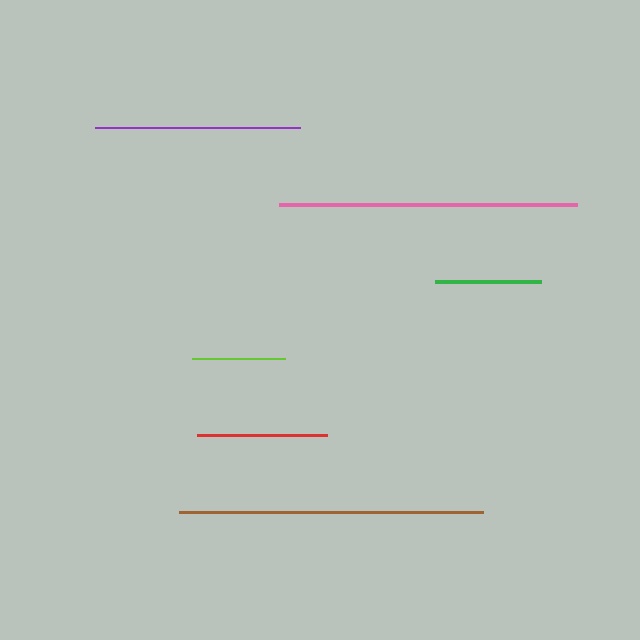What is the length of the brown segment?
The brown segment is approximately 304 pixels long.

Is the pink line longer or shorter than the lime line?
The pink line is longer than the lime line.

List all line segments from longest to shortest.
From longest to shortest: brown, pink, purple, red, green, lime.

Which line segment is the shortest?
The lime line is the shortest at approximately 93 pixels.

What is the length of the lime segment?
The lime segment is approximately 93 pixels long.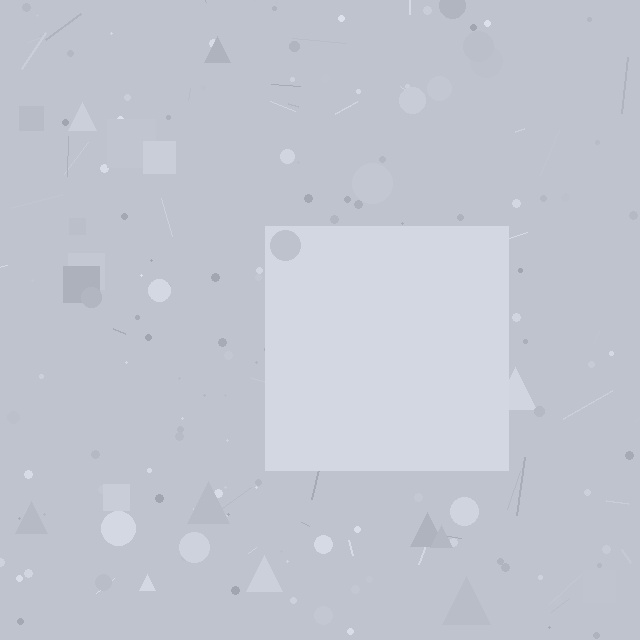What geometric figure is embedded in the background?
A square is embedded in the background.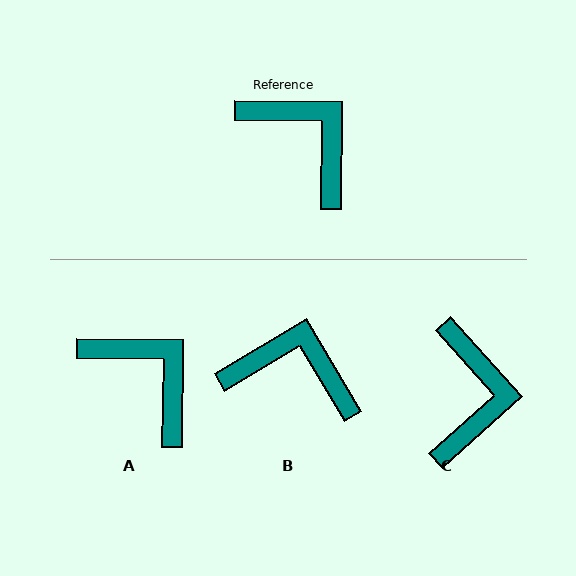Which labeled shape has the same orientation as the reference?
A.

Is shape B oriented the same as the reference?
No, it is off by about 32 degrees.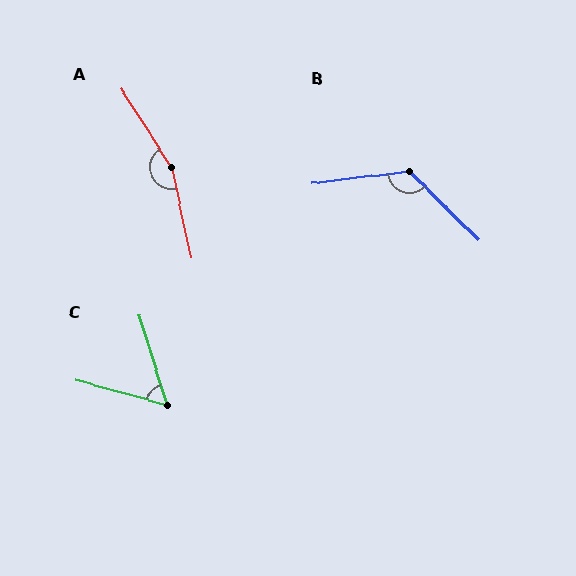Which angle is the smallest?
C, at approximately 58 degrees.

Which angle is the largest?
A, at approximately 159 degrees.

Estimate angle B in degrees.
Approximately 128 degrees.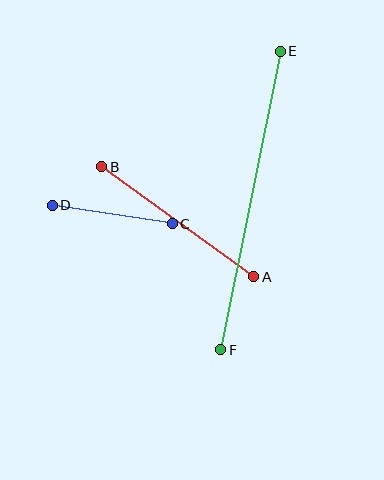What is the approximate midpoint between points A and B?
The midpoint is at approximately (178, 222) pixels.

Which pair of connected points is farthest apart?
Points E and F are farthest apart.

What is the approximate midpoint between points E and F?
The midpoint is at approximately (251, 201) pixels.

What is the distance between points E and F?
The distance is approximately 305 pixels.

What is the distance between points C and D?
The distance is approximately 121 pixels.